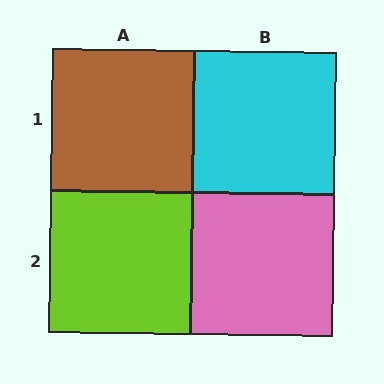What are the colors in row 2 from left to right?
Lime, pink.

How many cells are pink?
1 cell is pink.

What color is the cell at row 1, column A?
Brown.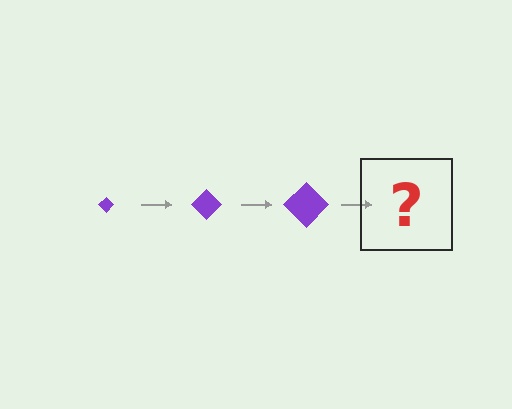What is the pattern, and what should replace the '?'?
The pattern is that the diamond gets progressively larger each step. The '?' should be a purple diamond, larger than the previous one.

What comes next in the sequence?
The next element should be a purple diamond, larger than the previous one.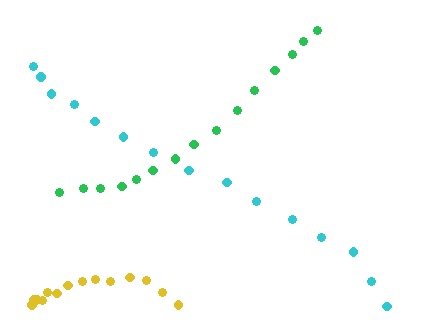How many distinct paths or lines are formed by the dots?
There are 3 distinct paths.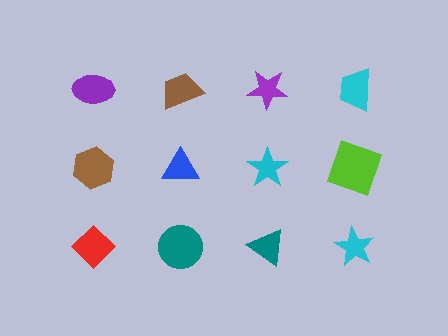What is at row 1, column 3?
A purple star.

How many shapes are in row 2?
4 shapes.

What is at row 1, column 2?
A brown trapezoid.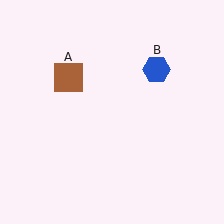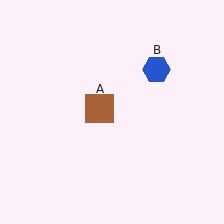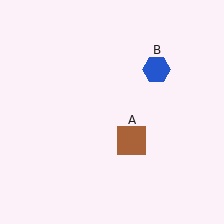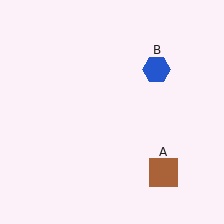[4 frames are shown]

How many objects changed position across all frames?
1 object changed position: brown square (object A).